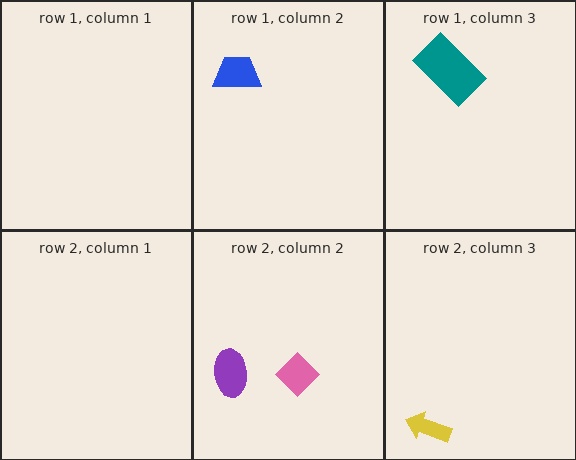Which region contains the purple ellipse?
The row 2, column 2 region.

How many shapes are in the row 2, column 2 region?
2.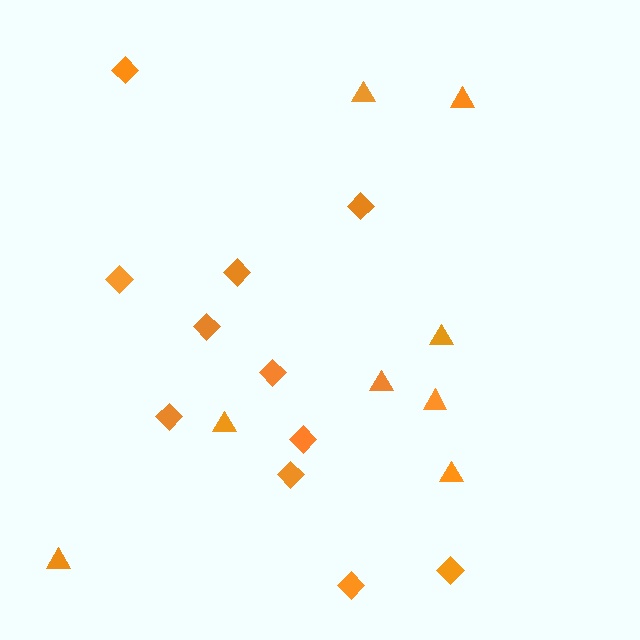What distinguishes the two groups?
There are 2 groups: one group of diamonds (11) and one group of triangles (8).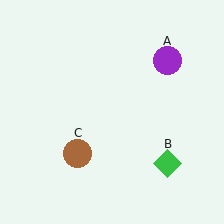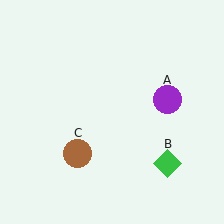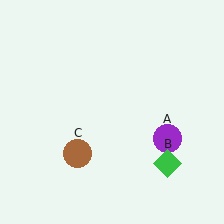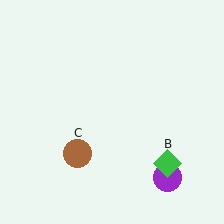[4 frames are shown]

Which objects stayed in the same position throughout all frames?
Green diamond (object B) and brown circle (object C) remained stationary.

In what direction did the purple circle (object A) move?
The purple circle (object A) moved down.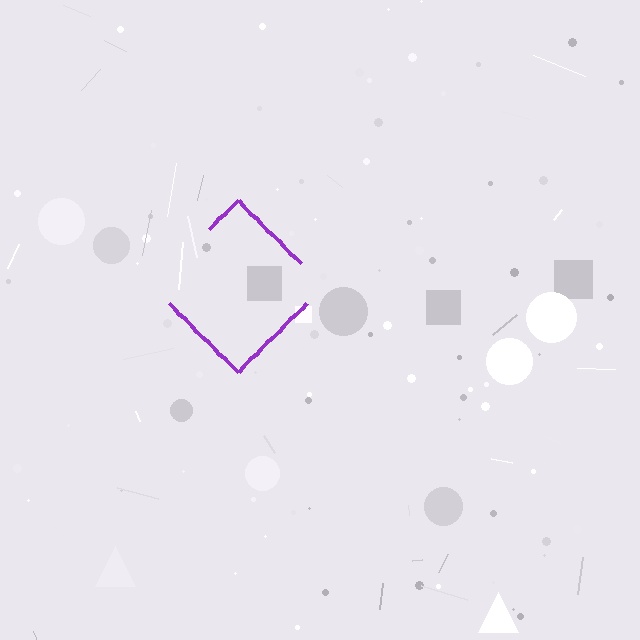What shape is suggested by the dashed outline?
The dashed outline suggests a diamond.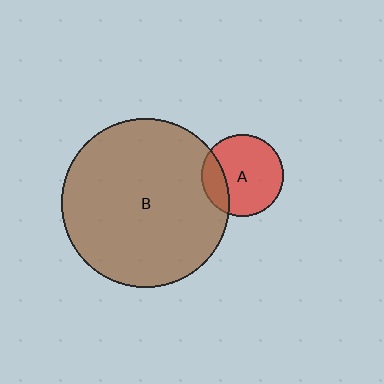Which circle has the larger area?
Circle B (brown).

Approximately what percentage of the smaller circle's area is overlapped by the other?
Approximately 20%.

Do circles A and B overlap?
Yes.